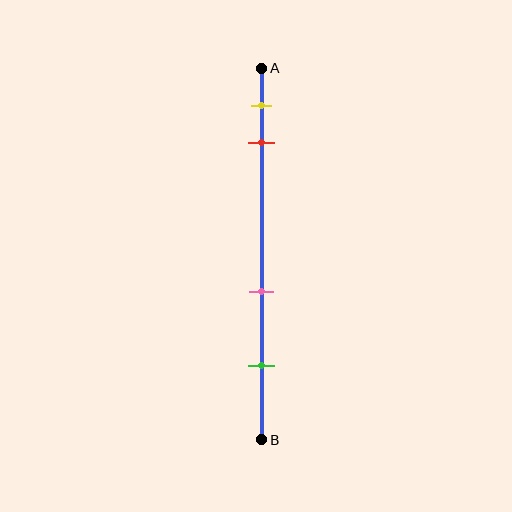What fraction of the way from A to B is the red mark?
The red mark is approximately 20% (0.2) of the way from A to B.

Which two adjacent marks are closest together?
The yellow and red marks are the closest adjacent pair.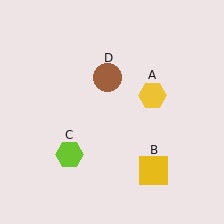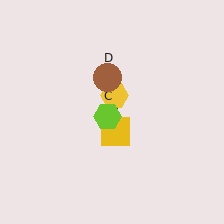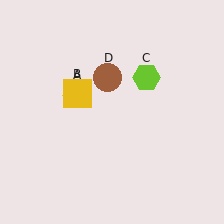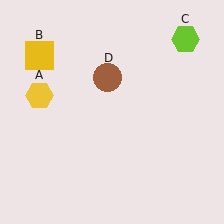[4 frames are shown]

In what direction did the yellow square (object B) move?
The yellow square (object B) moved up and to the left.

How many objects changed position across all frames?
3 objects changed position: yellow hexagon (object A), yellow square (object B), lime hexagon (object C).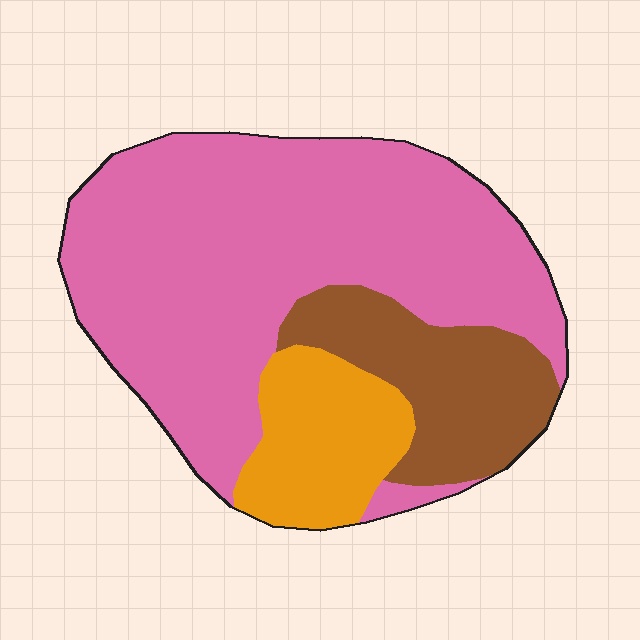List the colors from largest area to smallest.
From largest to smallest: pink, brown, orange.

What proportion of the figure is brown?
Brown covers about 20% of the figure.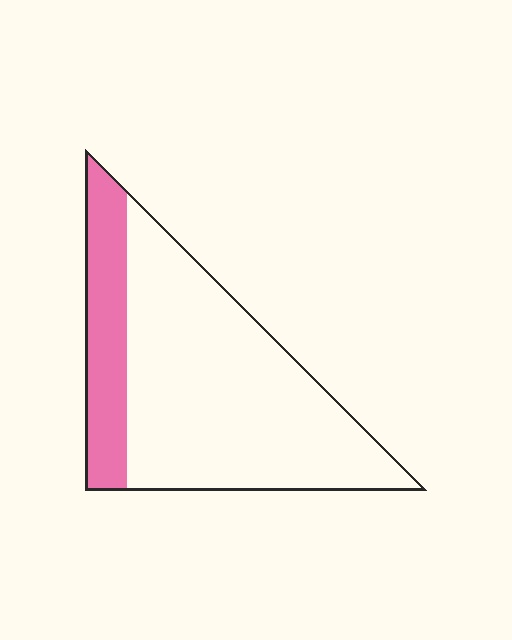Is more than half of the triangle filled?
No.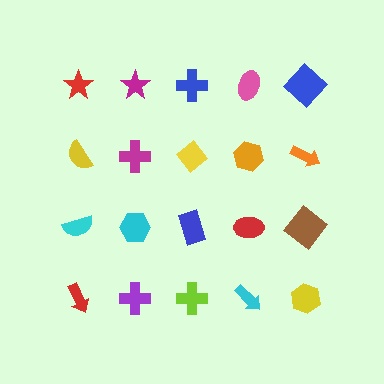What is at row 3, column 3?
A blue rectangle.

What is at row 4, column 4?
A cyan arrow.